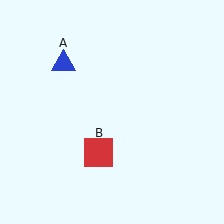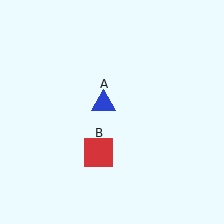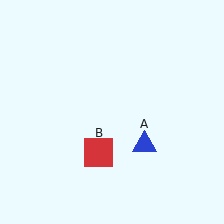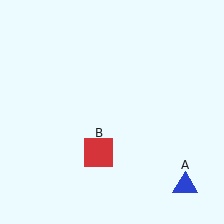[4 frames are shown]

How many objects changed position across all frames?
1 object changed position: blue triangle (object A).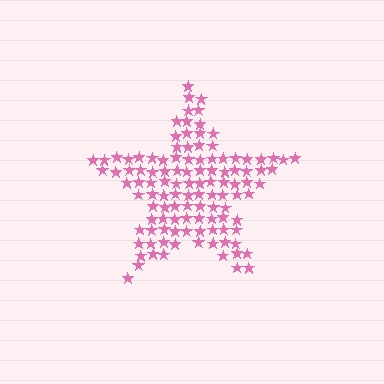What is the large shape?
The large shape is a star.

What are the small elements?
The small elements are stars.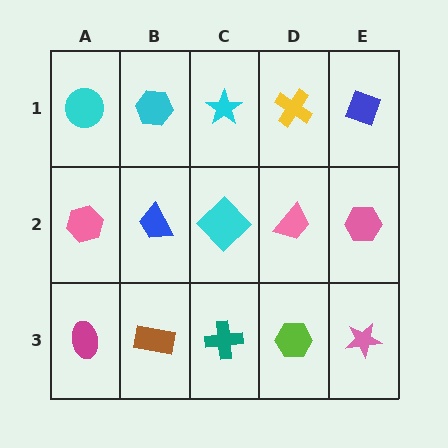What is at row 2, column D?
A pink trapezoid.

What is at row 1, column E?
A blue diamond.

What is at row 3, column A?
A magenta ellipse.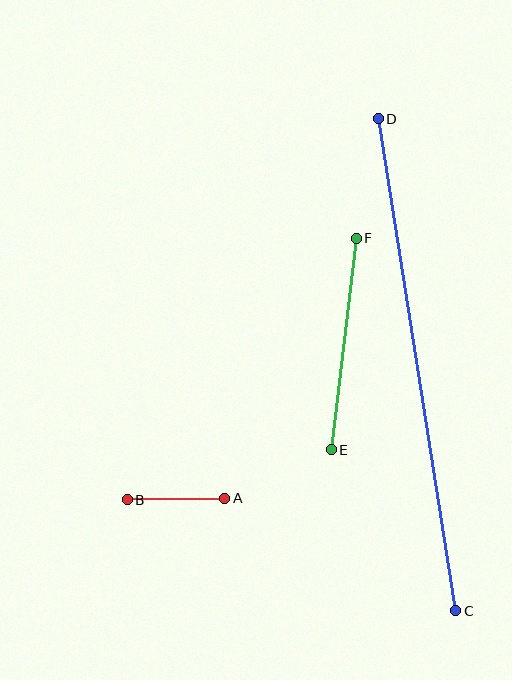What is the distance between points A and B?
The distance is approximately 98 pixels.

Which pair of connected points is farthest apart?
Points C and D are farthest apart.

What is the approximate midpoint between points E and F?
The midpoint is at approximately (344, 344) pixels.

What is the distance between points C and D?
The distance is approximately 498 pixels.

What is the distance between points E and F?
The distance is approximately 213 pixels.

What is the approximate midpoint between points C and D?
The midpoint is at approximately (417, 365) pixels.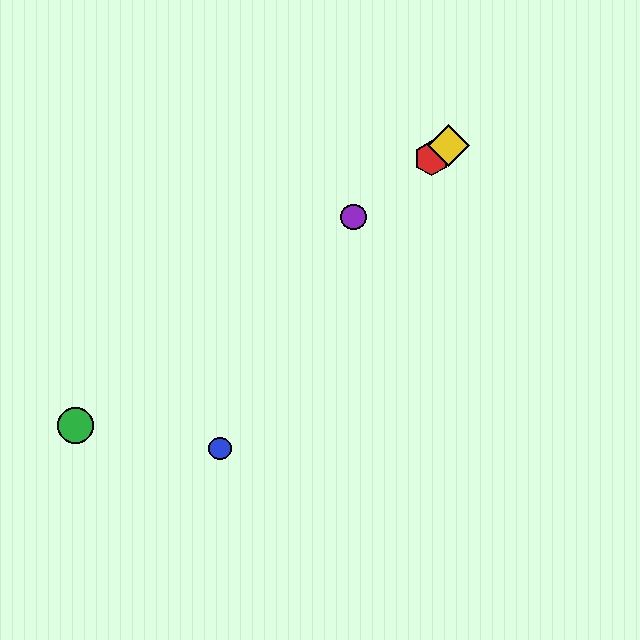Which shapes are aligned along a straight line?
The red hexagon, the green circle, the yellow diamond, the purple circle are aligned along a straight line.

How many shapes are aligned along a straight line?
4 shapes (the red hexagon, the green circle, the yellow diamond, the purple circle) are aligned along a straight line.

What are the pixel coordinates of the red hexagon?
The red hexagon is at (431, 158).